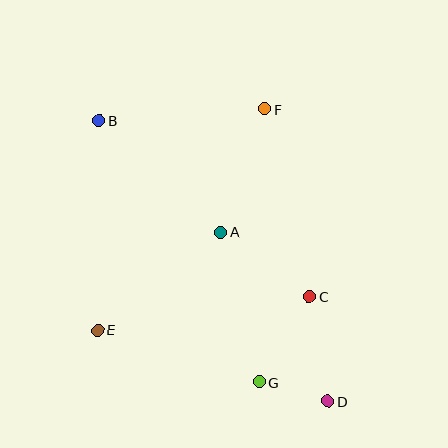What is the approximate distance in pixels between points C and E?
The distance between C and E is approximately 214 pixels.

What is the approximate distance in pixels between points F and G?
The distance between F and G is approximately 273 pixels.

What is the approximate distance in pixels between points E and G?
The distance between E and G is approximately 169 pixels.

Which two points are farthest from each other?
Points B and D are farthest from each other.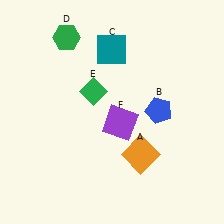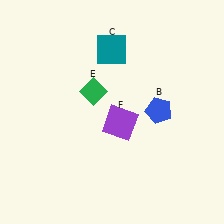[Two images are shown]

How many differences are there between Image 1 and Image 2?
There are 2 differences between the two images.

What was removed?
The green hexagon (D), the orange square (A) were removed in Image 2.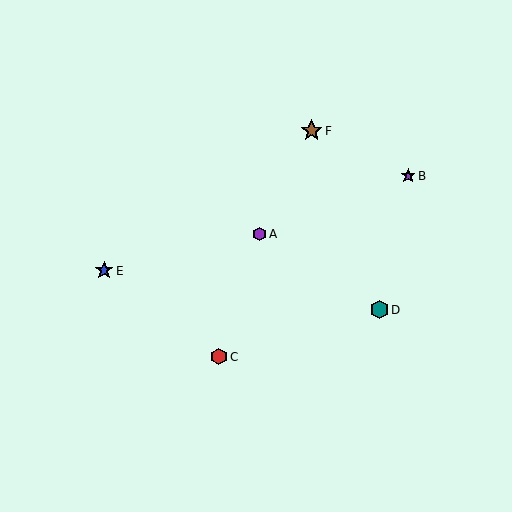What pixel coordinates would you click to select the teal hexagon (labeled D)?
Click at (379, 310) to select the teal hexagon D.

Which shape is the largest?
The brown star (labeled F) is the largest.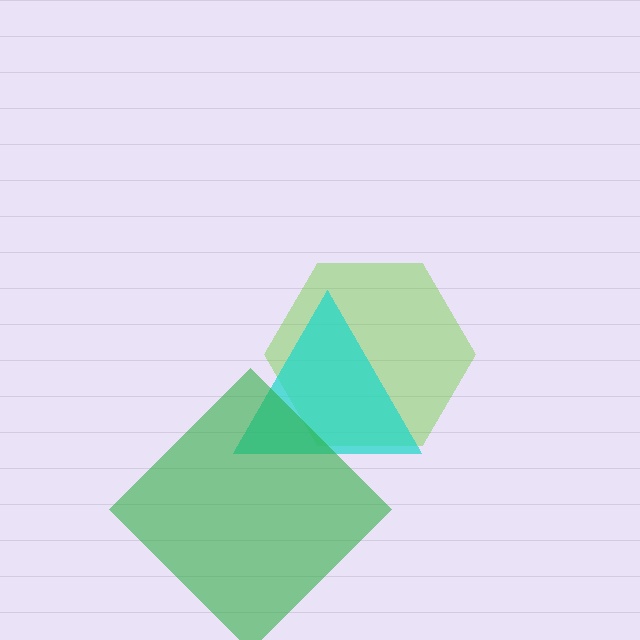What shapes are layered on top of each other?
The layered shapes are: a lime hexagon, a cyan triangle, a green diamond.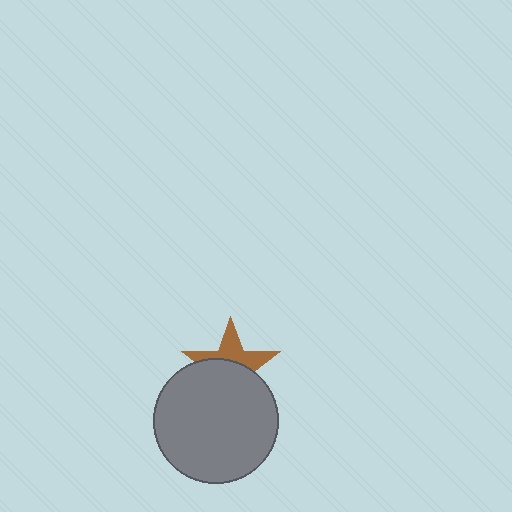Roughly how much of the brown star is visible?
A small part of it is visible (roughly 43%).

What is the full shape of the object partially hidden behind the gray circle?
The partially hidden object is a brown star.